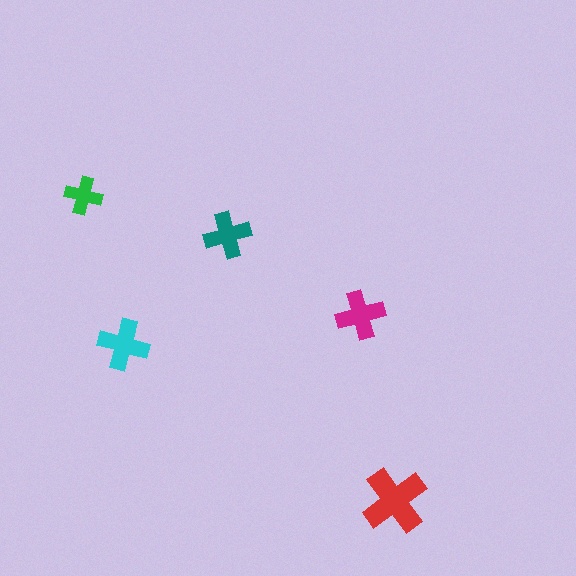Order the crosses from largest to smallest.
the red one, the cyan one, the magenta one, the teal one, the green one.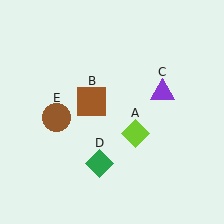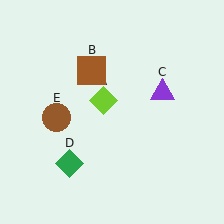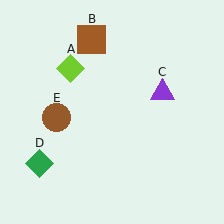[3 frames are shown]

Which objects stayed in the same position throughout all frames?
Purple triangle (object C) and brown circle (object E) remained stationary.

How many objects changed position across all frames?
3 objects changed position: lime diamond (object A), brown square (object B), green diamond (object D).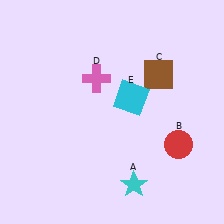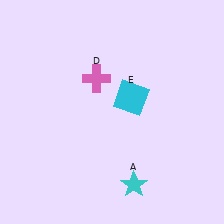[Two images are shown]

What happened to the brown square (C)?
The brown square (C) was removed in Image 2. It was in the top-right area of Image 1.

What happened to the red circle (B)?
The red circle (B) was removed in Image 2. It was in the bottom-right area of Image 1.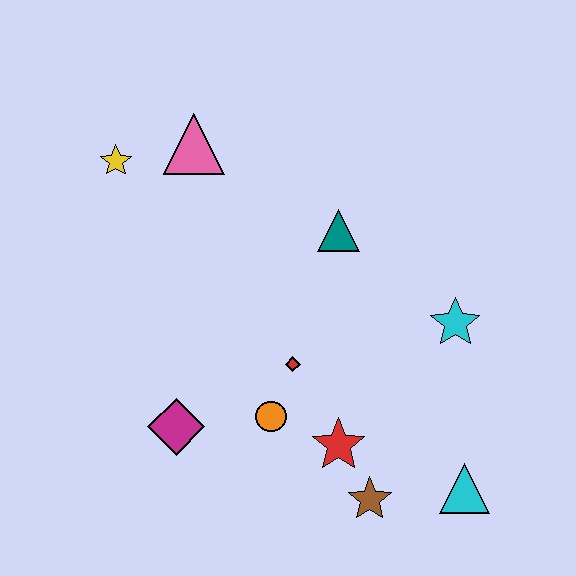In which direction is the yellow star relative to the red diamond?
The yellow star is above the red diamond.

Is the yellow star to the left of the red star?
Yes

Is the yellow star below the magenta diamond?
No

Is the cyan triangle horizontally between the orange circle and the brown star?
No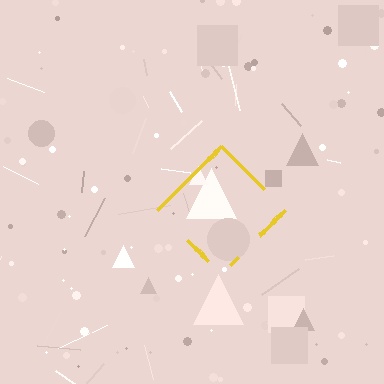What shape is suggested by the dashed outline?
The dashed outline suggests a diamond.